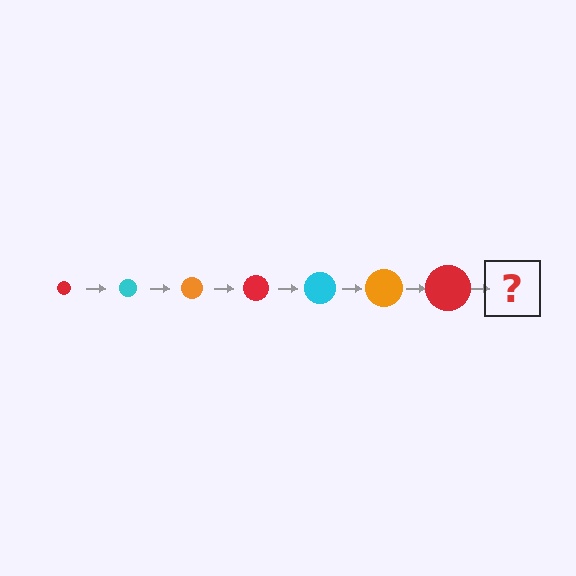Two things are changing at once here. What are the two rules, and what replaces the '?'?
The two rules are that the circle grows larger each step and the color cycles through red, cyan, and orange. The '?' should be a cyan circle, larger than the previous one.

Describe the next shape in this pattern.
It should be a cyan circle, larger than the previous one.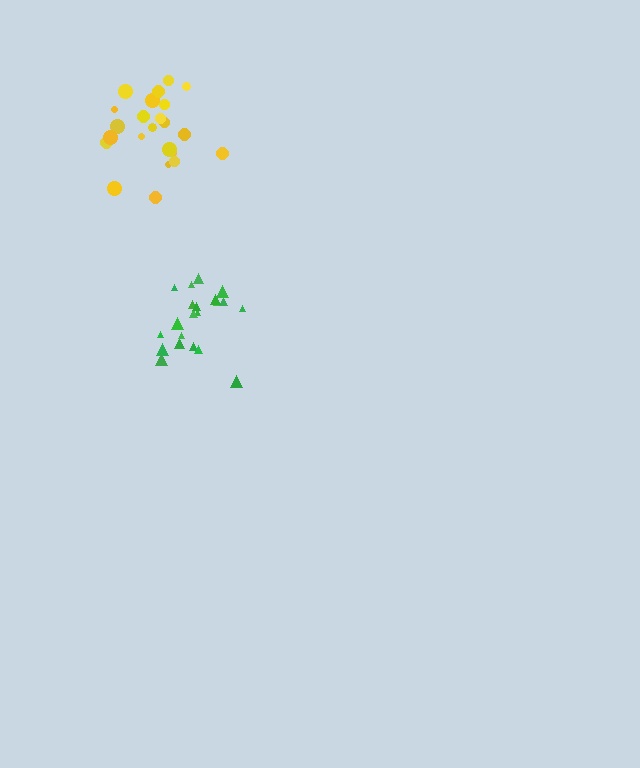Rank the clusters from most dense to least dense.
yellow, green.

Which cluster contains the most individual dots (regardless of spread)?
Yellow (23).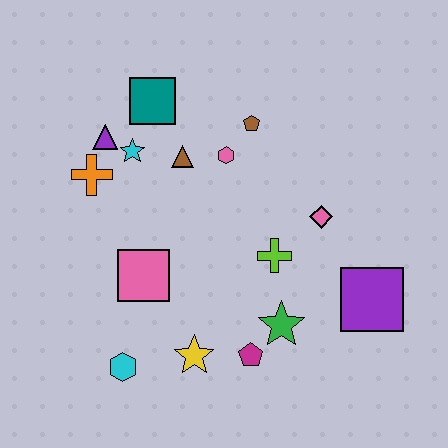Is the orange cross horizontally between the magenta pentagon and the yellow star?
No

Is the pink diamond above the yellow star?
Yes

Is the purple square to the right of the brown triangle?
Yes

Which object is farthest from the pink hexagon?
The cyan hexagon is farthest from the pink hexagon.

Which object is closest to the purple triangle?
The cyan star is closest to the purple triangle.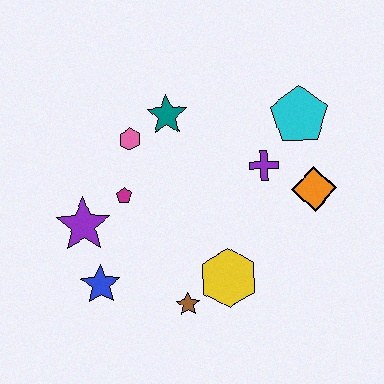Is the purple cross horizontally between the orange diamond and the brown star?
Yes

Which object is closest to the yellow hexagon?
The brown star is closest to the yellow hexagon.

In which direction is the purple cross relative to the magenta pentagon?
The purple cross is to the right of the magenta pentagon.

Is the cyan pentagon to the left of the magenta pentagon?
No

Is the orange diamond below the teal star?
Yes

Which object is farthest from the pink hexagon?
The orange diamond is farthest from the pink hexagon.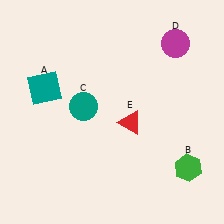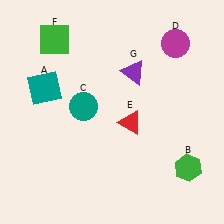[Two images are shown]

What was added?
A green square (F), a purple triangle (G) were added in Image 2.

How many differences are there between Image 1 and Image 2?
There are 2 differences between the two images.